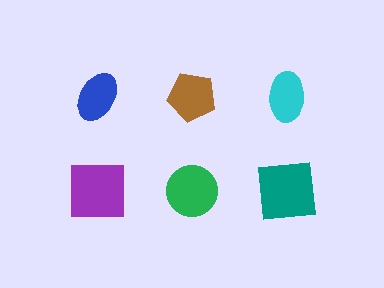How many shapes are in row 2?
3 shapes.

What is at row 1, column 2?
A brown pentagon.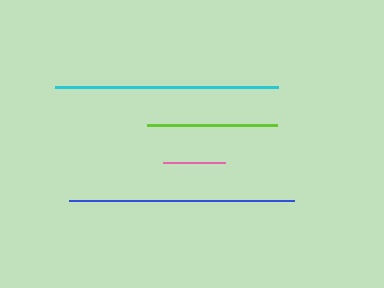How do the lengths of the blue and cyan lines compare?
The blue and cyan lines are approximately the same length.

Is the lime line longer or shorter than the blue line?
The blue line is longer than the lime line.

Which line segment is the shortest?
The pink line is the shortest at approximately 61 pixels.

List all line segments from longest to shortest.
From longest to shortest: blue, cyan, lime, pink.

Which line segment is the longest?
The blue line is the longest at approximately 225 pixels.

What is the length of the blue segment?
The blue segment is approximately 225 pixels long.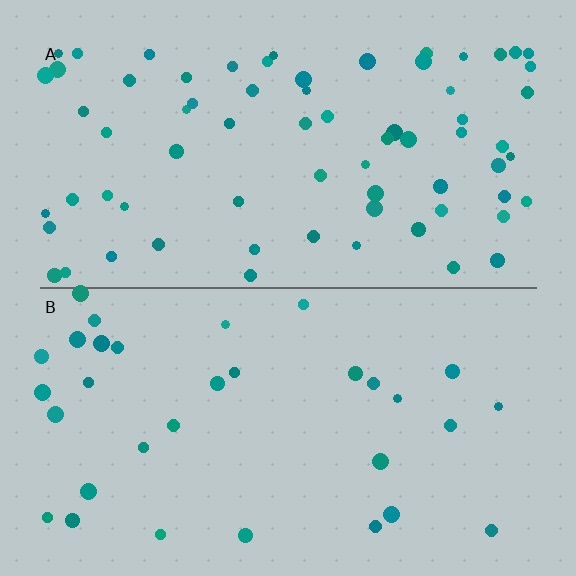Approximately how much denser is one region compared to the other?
Approximately 2.2× — region A over region B.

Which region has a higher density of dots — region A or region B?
A (the top).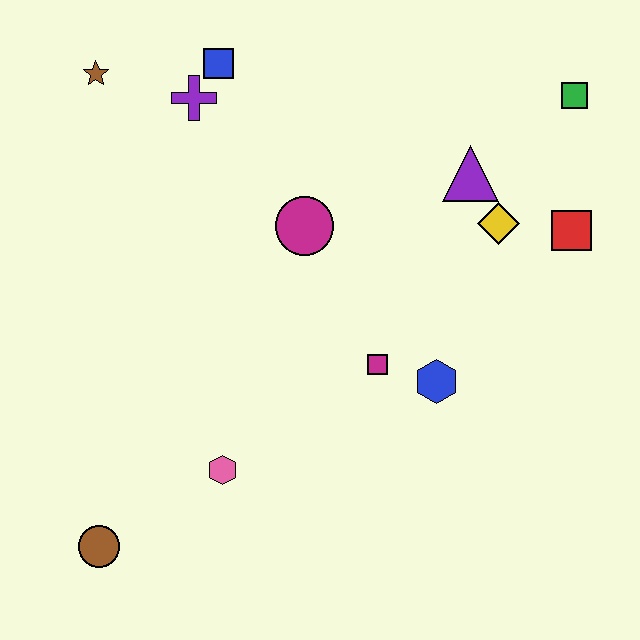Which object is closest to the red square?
The yellow diamond is closest to the red square.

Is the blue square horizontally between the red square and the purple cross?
Yes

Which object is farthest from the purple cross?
The brown circle is farthest from the purple cross.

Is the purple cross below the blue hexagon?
No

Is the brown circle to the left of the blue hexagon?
Yes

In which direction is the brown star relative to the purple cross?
The brown star is to the left of the purple cross.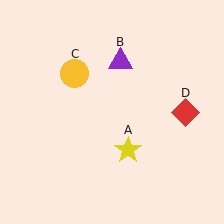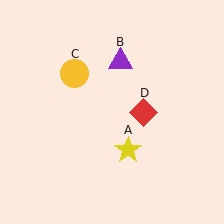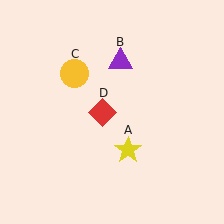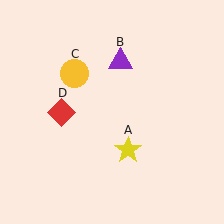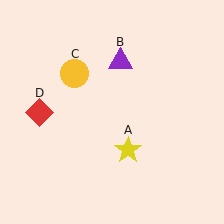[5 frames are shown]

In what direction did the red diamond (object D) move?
The red diamond (object D) moved left.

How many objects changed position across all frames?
1 object changed position: red diamond (object D).